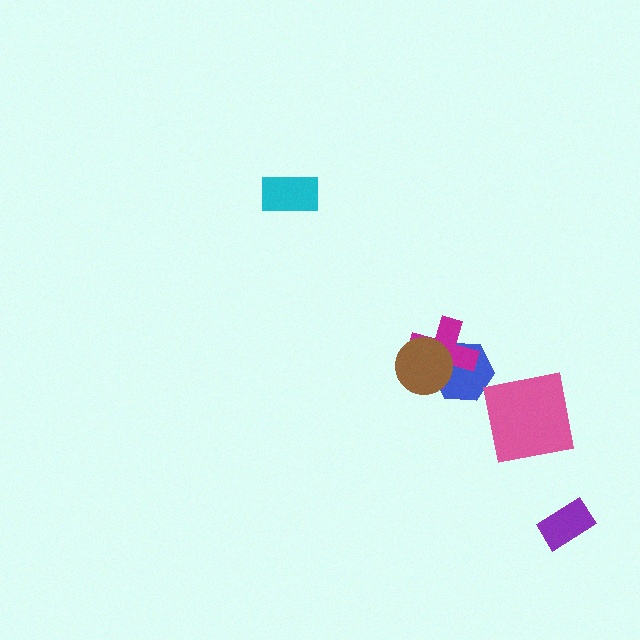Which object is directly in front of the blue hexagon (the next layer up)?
The magenta cross is directly in front of the blue hexagon.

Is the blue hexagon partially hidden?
Yes, it is partially covered by another shape.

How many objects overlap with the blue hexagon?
2 objects overlap with the blue hexagon.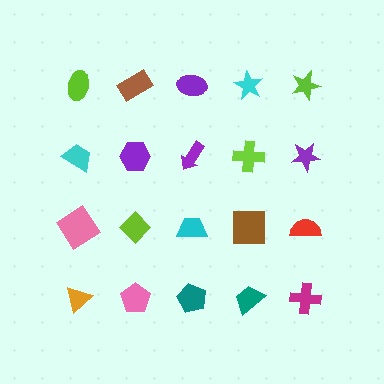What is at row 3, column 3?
A cyan trapezoid.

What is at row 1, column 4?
A cyan star.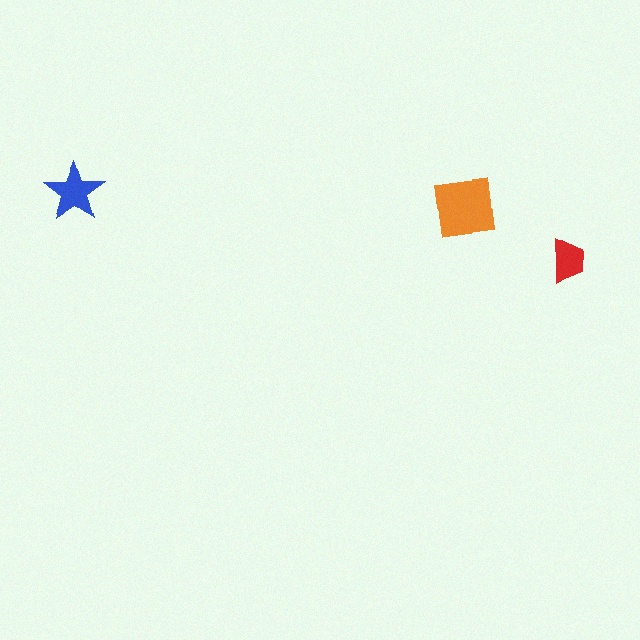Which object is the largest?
The orange square.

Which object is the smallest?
The red trapezoid.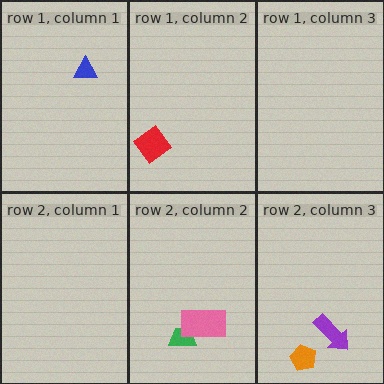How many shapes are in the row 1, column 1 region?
1.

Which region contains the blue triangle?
The row 1, column 1 region.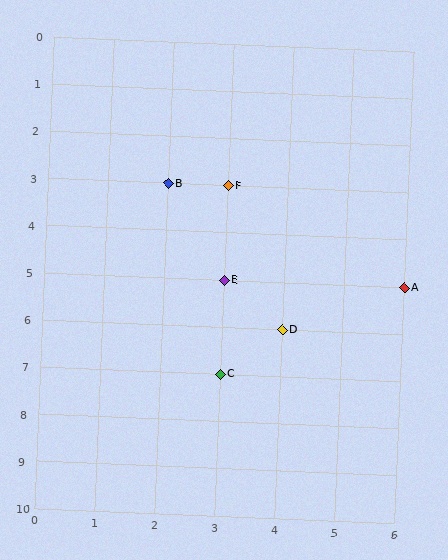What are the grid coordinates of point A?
Point A is at grid coordinates (6, 5).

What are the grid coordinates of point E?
Point E is at grid coordinates (3, 5).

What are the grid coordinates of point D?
Point D is at grid coordinates (4, 6).